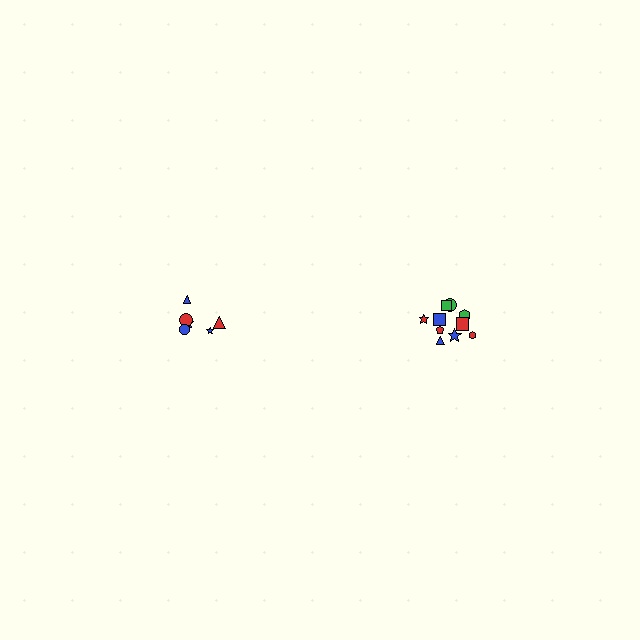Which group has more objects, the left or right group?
The right group.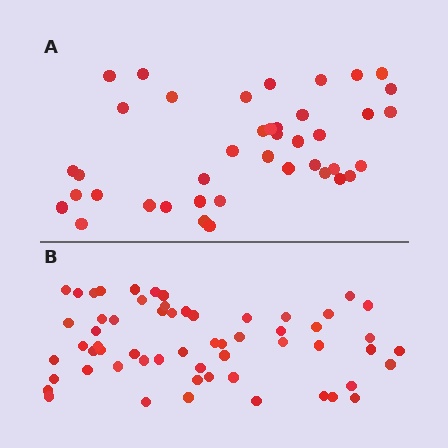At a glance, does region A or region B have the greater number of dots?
Region B (the bottom region) has more dots.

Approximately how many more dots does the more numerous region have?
Region B has approximately 20 more dots than region A.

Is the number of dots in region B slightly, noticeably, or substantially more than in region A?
Region B has noticeably more, but not dramatically so. The ratio is roughly 1.4 to 1.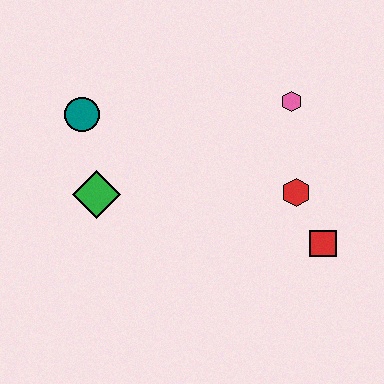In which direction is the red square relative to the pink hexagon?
The red square is below the pink hexagon.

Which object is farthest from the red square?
The teal circle is farthest from the red square.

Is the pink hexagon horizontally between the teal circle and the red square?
Yes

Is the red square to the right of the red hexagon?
Yes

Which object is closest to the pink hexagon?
The red hexagon is closest to the pink hexagon.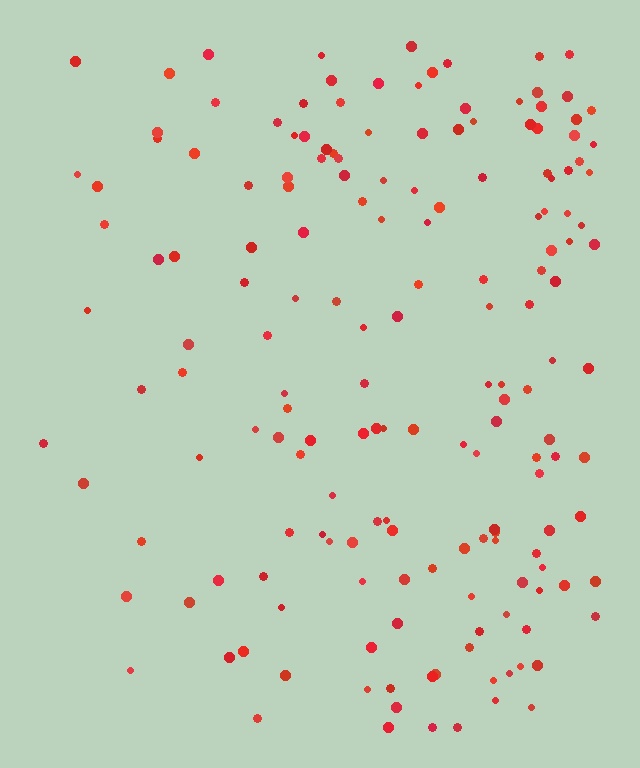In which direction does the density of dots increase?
From left to right, with the right side densest.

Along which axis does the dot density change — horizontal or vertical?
Horizontal.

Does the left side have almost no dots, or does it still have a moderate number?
Still a moderate number, just noticeably fewer than the right.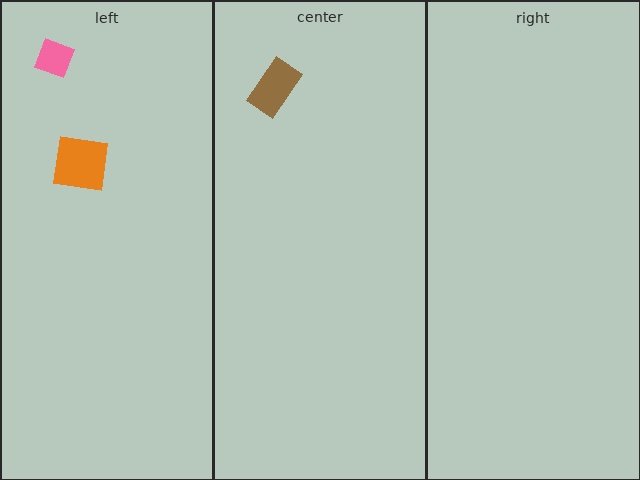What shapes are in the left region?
The pink diamond, the orange square.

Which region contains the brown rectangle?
The center region.